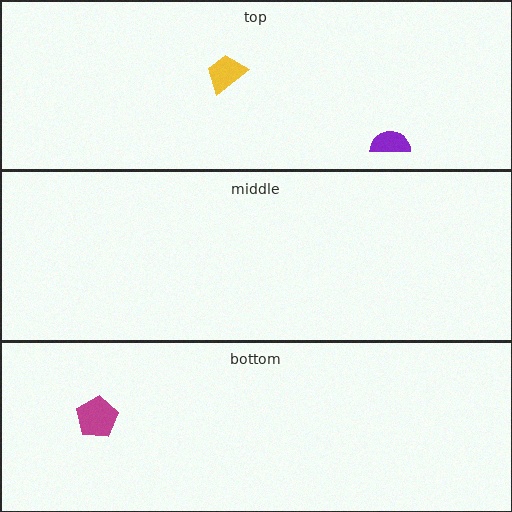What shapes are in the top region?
The yellow trapezoid, the purple semicircle.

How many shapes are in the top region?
2.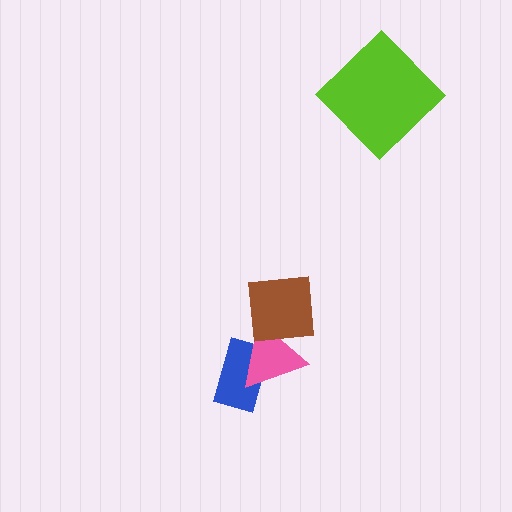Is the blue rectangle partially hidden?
Yes, it is partially covered by another shape.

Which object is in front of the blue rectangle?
The pink triangle is in front of the blue rectangle.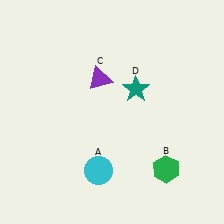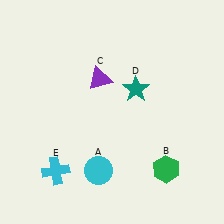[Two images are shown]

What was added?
A cyan cross (E) was added in Image 2.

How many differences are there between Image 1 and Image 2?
There is 1 difference between the two images.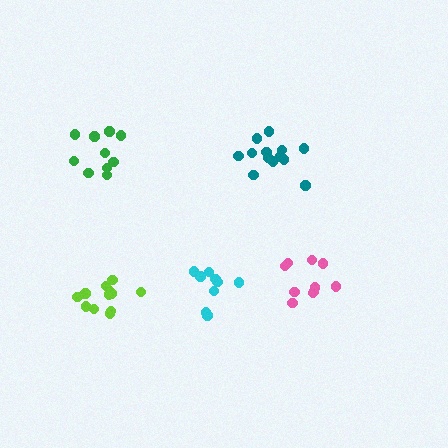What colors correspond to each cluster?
The clusters are colored: teal, green, cyan, pink, lime.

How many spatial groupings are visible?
There are 5 spatial groupings.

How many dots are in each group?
Group 1: 14 dots, Group 2: 10 dots, Group 3: 9 dots, Group 4: 10 dots, Group 5: 12 dots (55 total).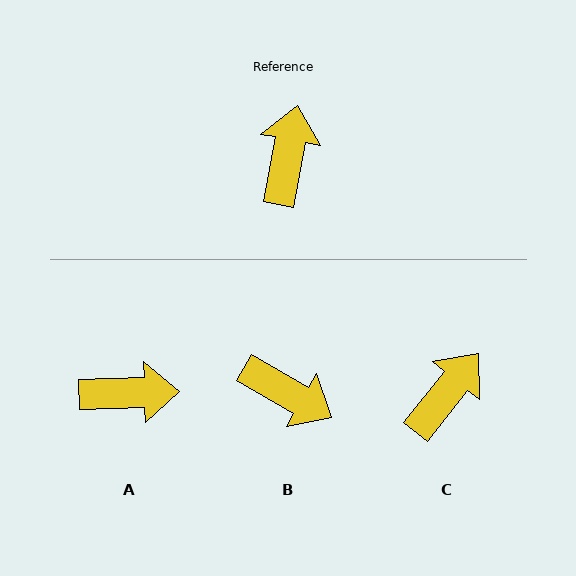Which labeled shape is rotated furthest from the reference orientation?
B, about 109 degrees away.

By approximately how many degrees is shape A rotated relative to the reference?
Approximately 78 degrees clockwise.